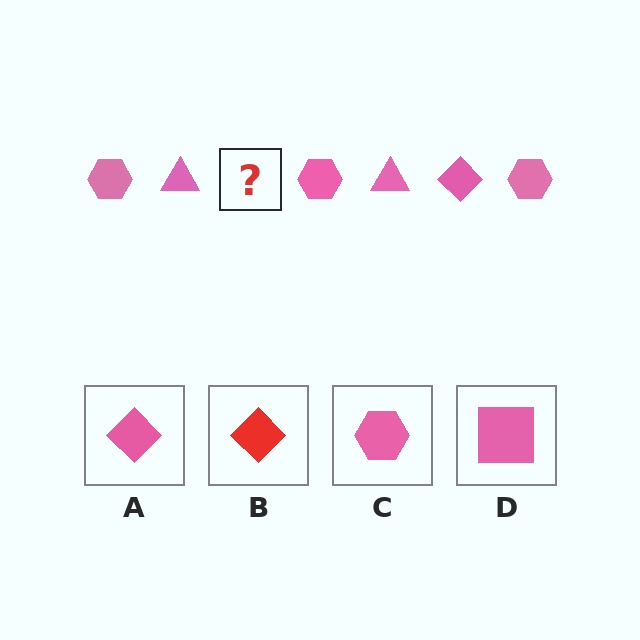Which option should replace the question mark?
Option A.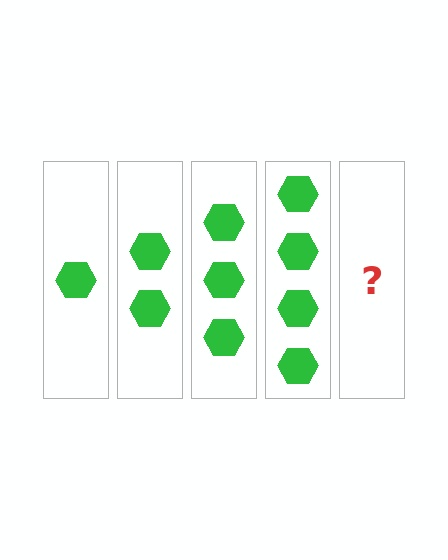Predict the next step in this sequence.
The next step is 5 hexagons.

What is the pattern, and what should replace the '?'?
The pattern is that each step adds one more hexagon. The '?' should be 5 hexagons.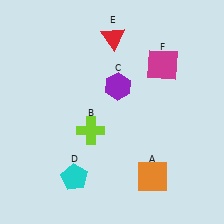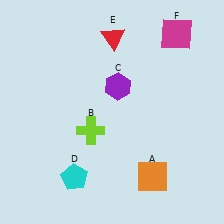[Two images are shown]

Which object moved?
The magenta square (F) moved up.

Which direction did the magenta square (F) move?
The magenta square (F) moved up.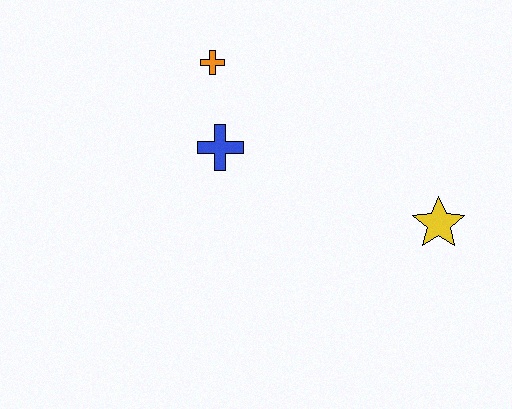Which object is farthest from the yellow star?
The orange cross is farthest from the yellow star.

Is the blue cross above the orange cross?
No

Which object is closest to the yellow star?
The blue cross is closest to the yellow star.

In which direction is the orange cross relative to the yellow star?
The orange cross is to the left of the yellow star.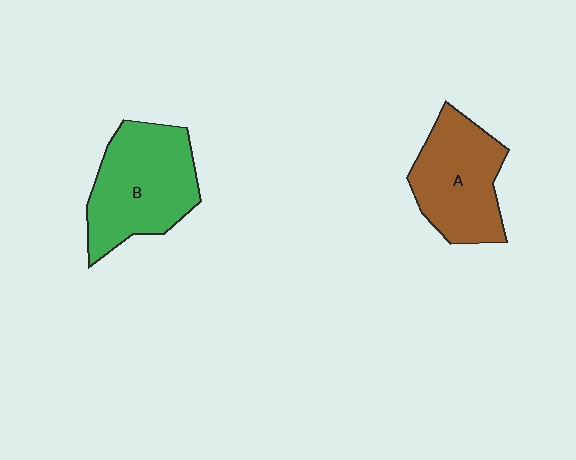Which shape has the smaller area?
Shape A (brown).